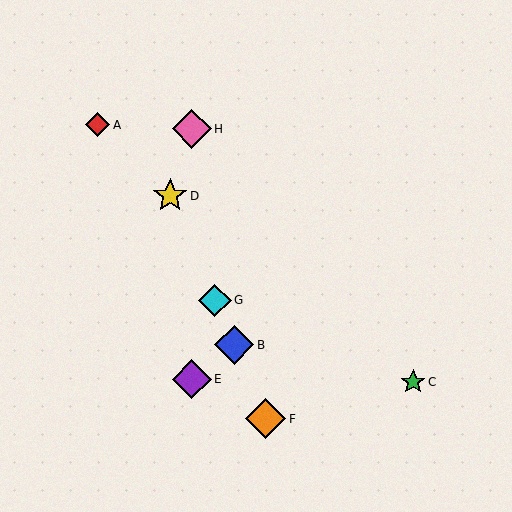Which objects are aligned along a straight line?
Objects B, D, F, G are aligned along a straight line.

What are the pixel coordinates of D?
Object D is at (170, 196).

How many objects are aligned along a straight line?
4 objects (B, D, F, G) are aligned along a straight line.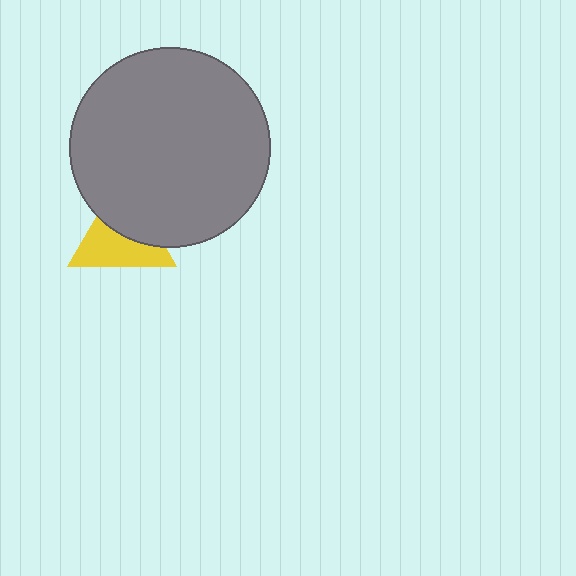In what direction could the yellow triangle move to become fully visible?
The yellow triangle could move down. That would shift it out from behind the gray circle entirely.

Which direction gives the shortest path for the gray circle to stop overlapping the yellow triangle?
Moving up gives the shortest separation.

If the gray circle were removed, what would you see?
You would see the complete yellow triangle.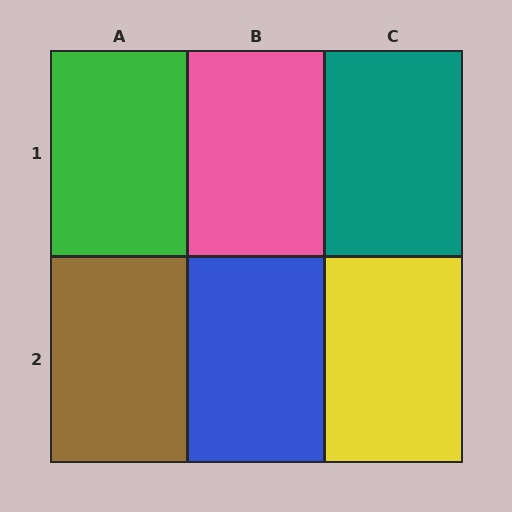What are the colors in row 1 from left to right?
Green, pink, teal.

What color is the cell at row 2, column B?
Blue.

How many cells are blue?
1 cell is blue.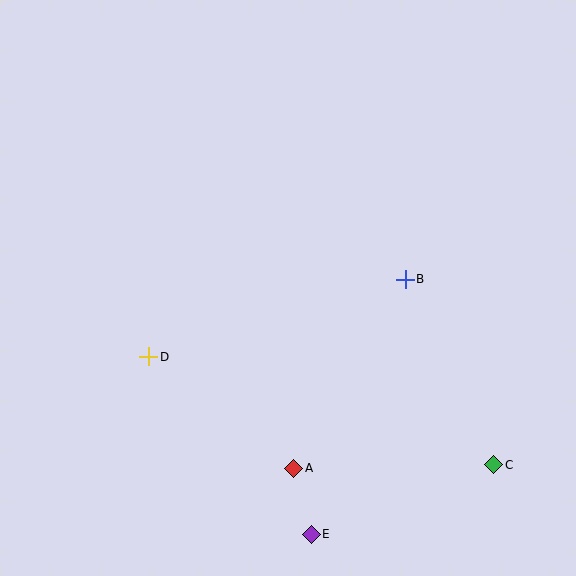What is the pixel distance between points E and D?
The distance between E and D is 241 pixels.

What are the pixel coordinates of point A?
Point A is at (294, 468).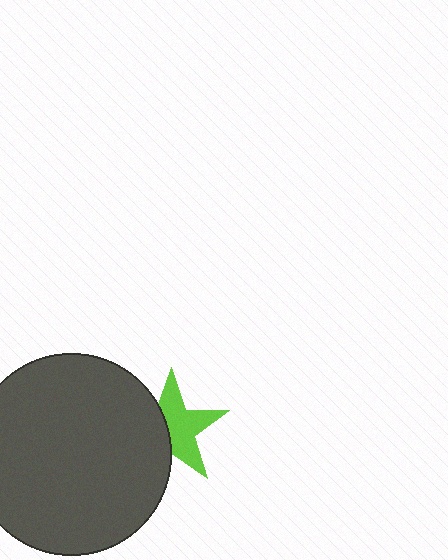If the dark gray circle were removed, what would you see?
You would see the complete lime star.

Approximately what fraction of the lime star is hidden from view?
Roughly 41% of the lime star is hidden behind the dark gray circle.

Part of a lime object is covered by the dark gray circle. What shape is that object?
It is a star.